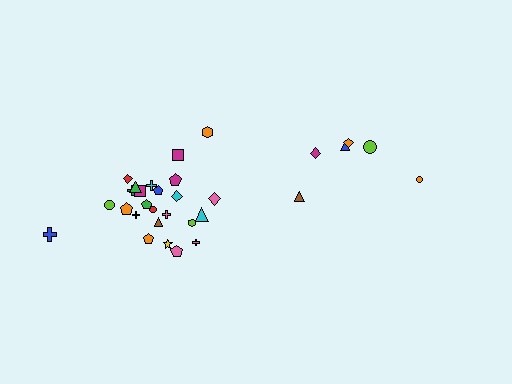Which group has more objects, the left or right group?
The left group.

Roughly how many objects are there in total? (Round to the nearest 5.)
Roughly 30 objects in total.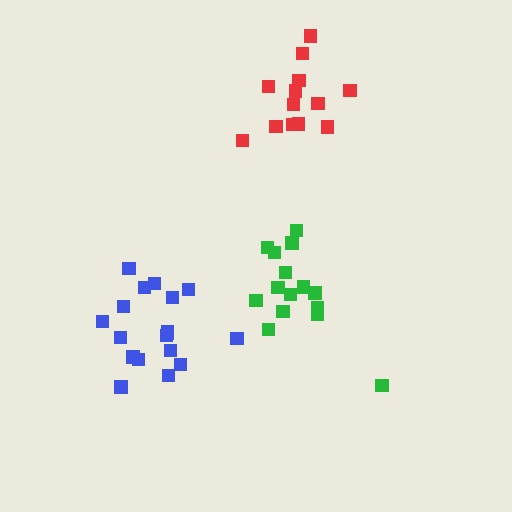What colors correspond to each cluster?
The clusters are colored: red, green, blue.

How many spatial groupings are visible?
There are 3 spatial groupings.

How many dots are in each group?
Group 1: 13 dots, Group 2: 15 dots, Group 3: 18 dots (46 total).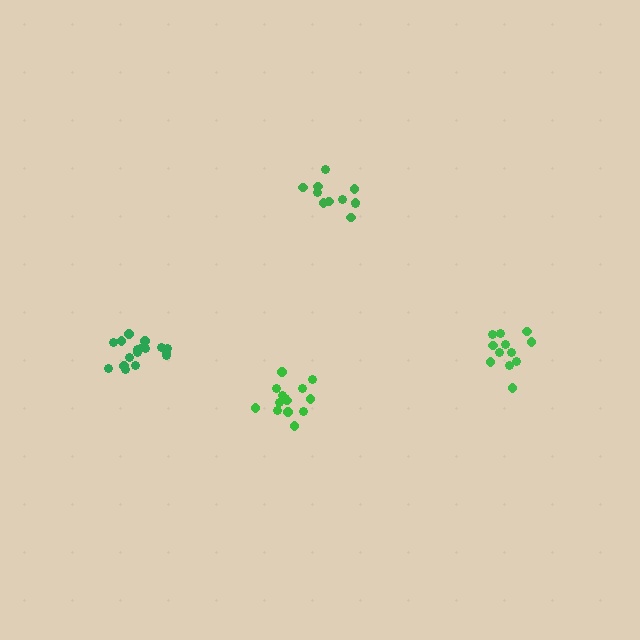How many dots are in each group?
Group 1: 17 dots, Group 2: 12 dots, Group 3: 11 dots, Group 4: 14 dots (54 total).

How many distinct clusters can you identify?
There are 4 distinct clusters.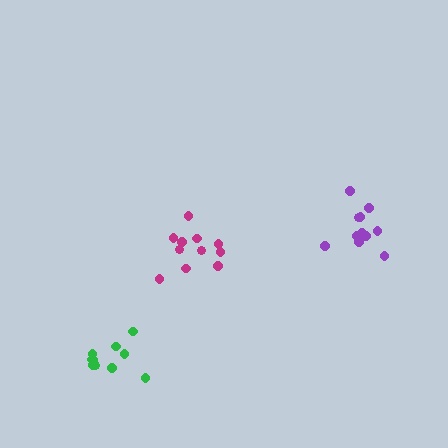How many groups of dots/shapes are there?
There are 3 groups.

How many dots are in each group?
Group 1: 11 dots, Group 2: 11 dots, Group 3: 10 dots (32 total).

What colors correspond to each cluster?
The clusters are colored: purple, magenta, green.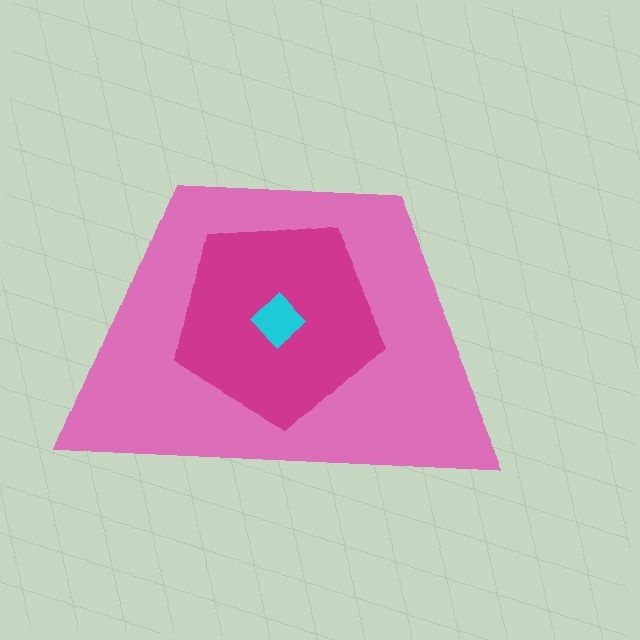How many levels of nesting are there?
3.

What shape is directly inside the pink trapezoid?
The magenta pentagon.